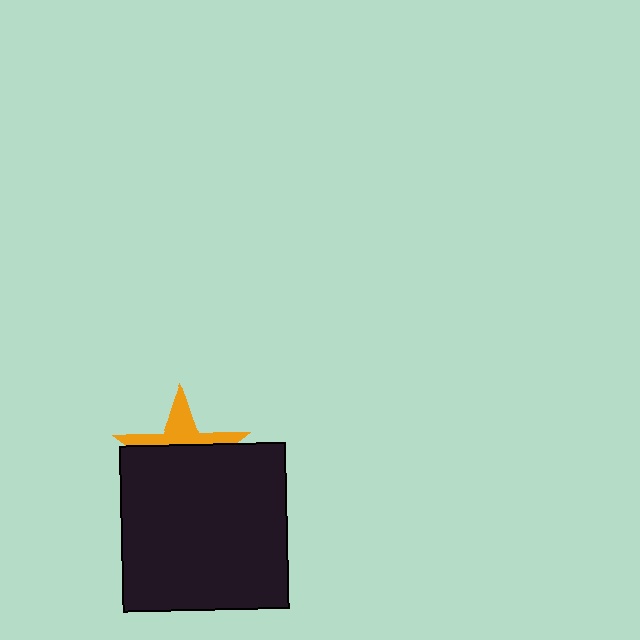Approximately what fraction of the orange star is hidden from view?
Roughly 63% of the orange star is hidden behind the black square.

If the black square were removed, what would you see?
You would see the complete orange star.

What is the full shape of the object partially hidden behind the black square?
The partially hidden object is an orange star.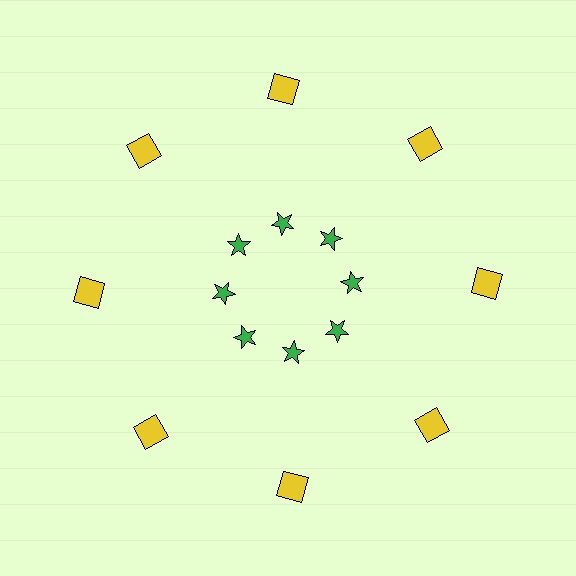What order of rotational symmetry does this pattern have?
This pattern has 8-fold rotational symmetry.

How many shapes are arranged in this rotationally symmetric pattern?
There are 16 shapes, arranged in 8 groups of 2.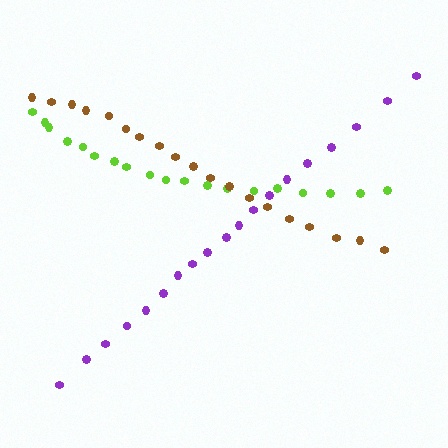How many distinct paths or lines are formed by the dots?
There are 3 distinct paths.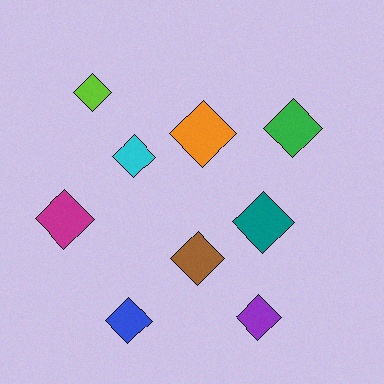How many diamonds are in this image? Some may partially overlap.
There are 9 diamonds.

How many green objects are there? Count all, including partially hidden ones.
There is 1 green object.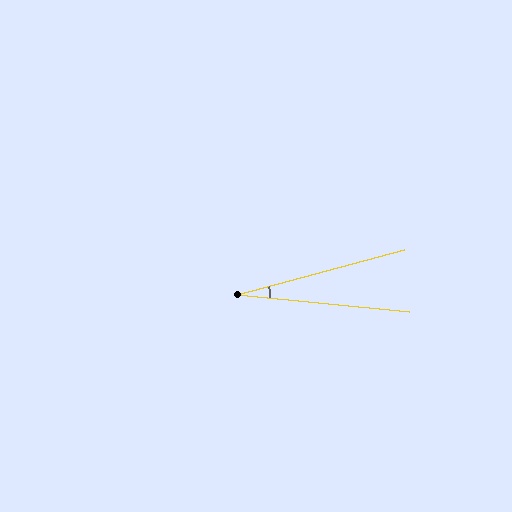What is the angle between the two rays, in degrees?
Approximately 21 degrees.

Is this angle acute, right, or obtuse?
It is acute.